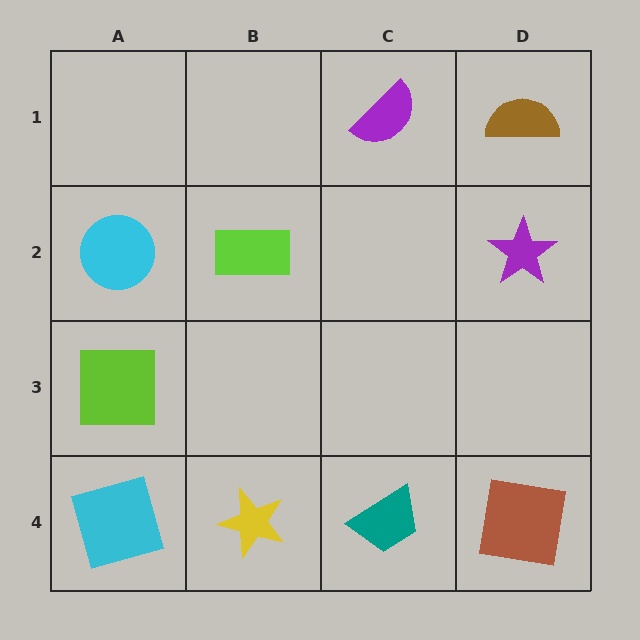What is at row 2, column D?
A purple star.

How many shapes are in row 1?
2 shapes.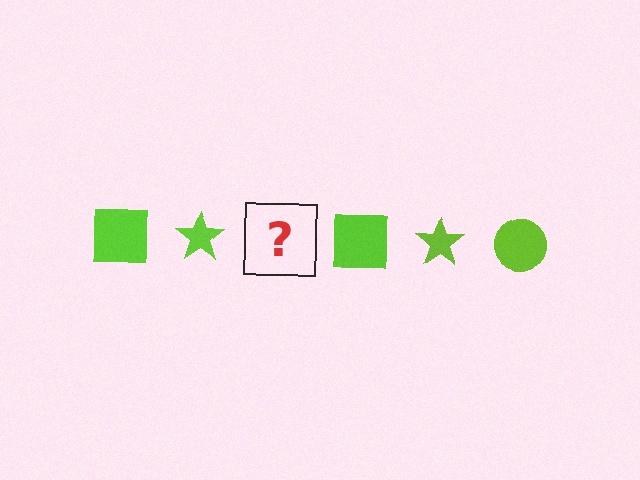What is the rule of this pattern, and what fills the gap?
The rule is that the pattern cycles through square, star, circle shapes in lime. The gap should be filled with a lime circle.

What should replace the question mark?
The question mark should be replaced with a lime circle.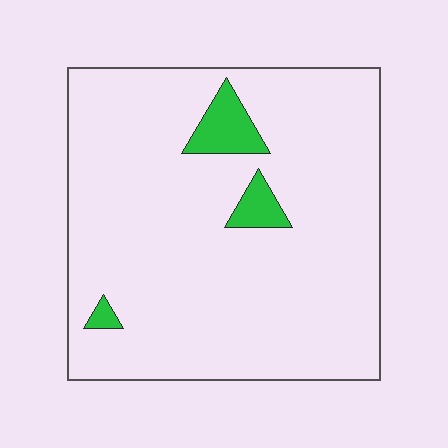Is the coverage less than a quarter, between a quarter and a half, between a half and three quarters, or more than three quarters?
Less than a quarter.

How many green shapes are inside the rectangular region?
3.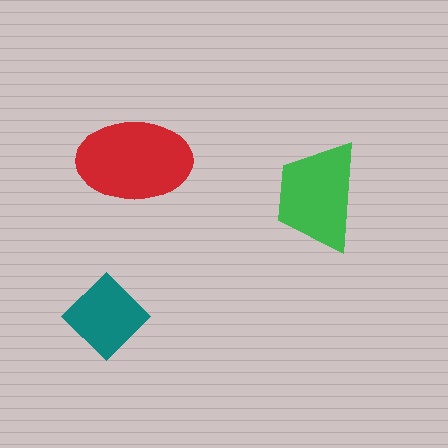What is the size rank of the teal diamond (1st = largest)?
3rd.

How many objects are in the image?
There are 3 objects in the image.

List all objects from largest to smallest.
The red ellipse, the green trapezoid, the teal diamond.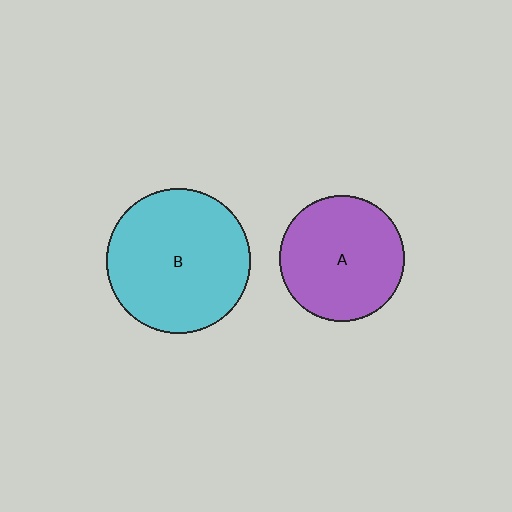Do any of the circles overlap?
No, none of the circles overlap.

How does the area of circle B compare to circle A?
Approximately 1.3 times.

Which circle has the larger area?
Circle B (cyan).